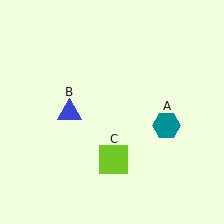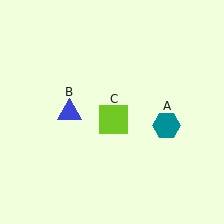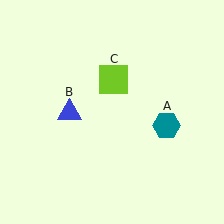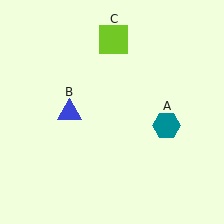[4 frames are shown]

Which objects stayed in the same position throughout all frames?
Teal hexagon (object A) and blue triangle (object B) remained stationary.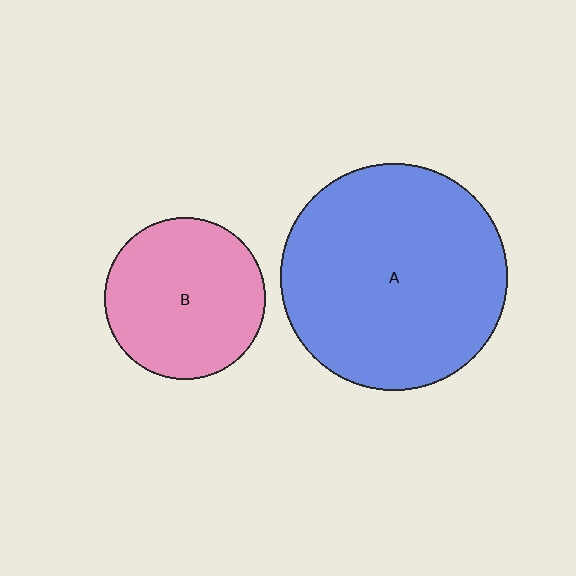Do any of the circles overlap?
No, none of the circles overlap.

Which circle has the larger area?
Circle A (blue).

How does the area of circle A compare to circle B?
Approximately 2.0 times.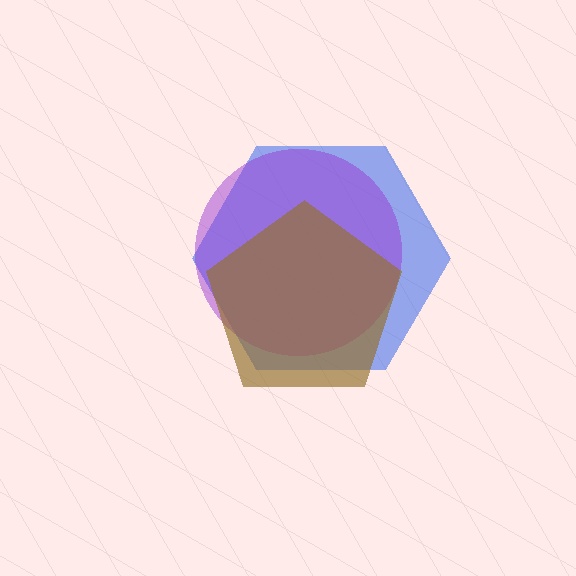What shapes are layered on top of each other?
The layered shapes are: a blue hexagon, a purple circle, a brown pentagon.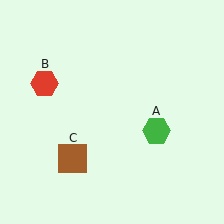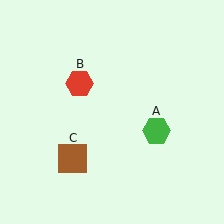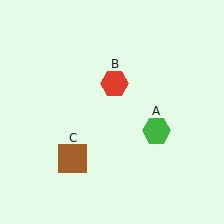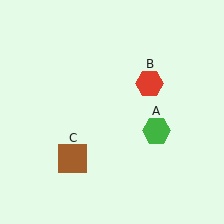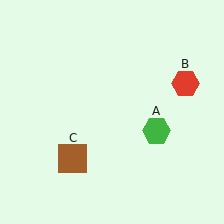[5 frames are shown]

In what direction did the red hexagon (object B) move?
The red hexagon (object B) moved right.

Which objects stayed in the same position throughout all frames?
Green hexagon (object A) and brown square (object C) remained stationary.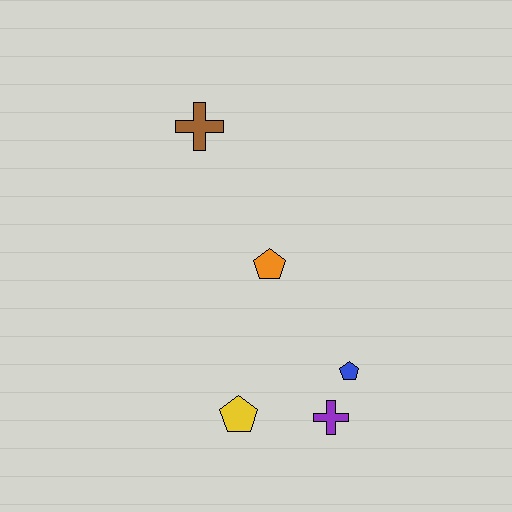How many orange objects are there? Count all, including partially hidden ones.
There is 1 orange object.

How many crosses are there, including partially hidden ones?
There are 2 crosses.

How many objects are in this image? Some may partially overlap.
There are 5 objects.